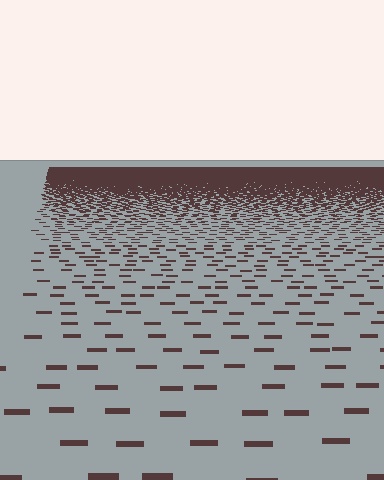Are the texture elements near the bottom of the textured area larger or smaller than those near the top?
Larger. Near the bottom, elements are closer to the viewer and appear at a bigger on-screen size.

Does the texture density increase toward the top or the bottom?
Density increases toward the top.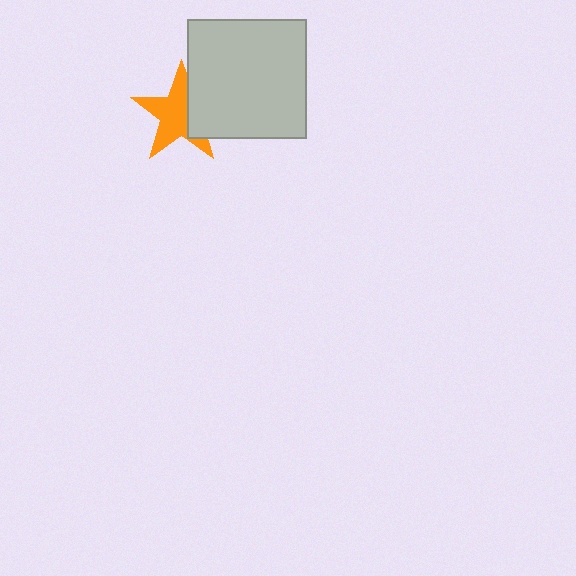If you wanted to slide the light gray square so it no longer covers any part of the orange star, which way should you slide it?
Slide it right — that is the most direct way to separate the two shapes.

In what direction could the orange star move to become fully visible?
The orange star could move left. That would shift it out from behind the light gray square entirely.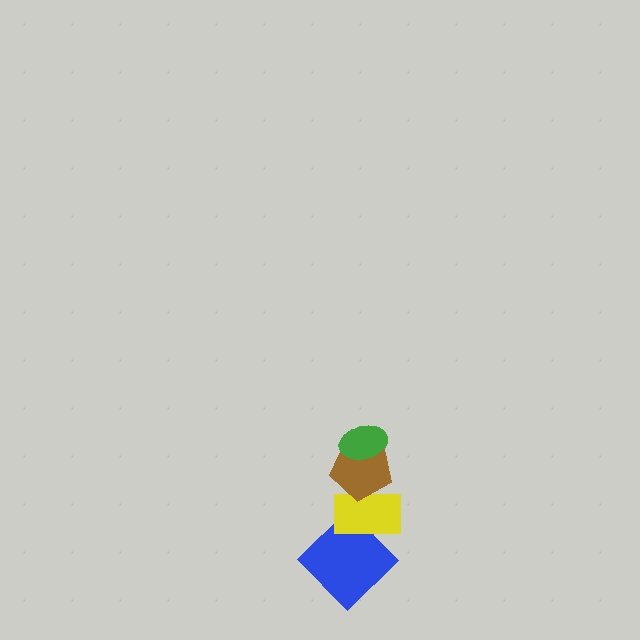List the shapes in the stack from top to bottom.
From top to bottom: the green ellipse, the brown pentagon, the yellow rectangle, the blue diamond.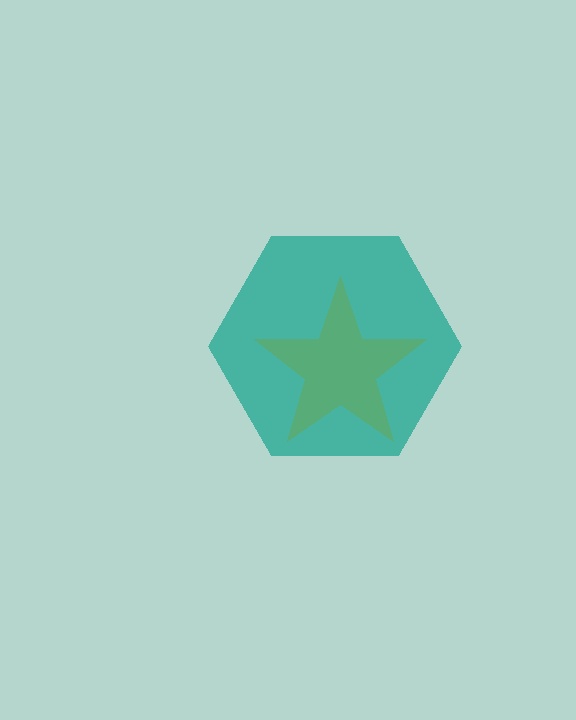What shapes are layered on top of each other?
The layered shapes are: a yellow star, a teal hexagon.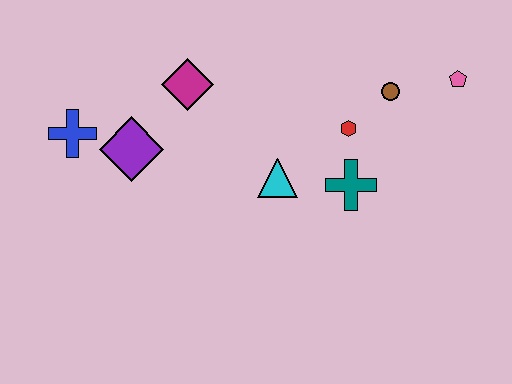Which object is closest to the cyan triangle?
The teal cross is closest to the cyan triangle.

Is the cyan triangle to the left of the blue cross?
No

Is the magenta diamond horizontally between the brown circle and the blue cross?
Yes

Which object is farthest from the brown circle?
The blue cross is farthest from the brown circle.